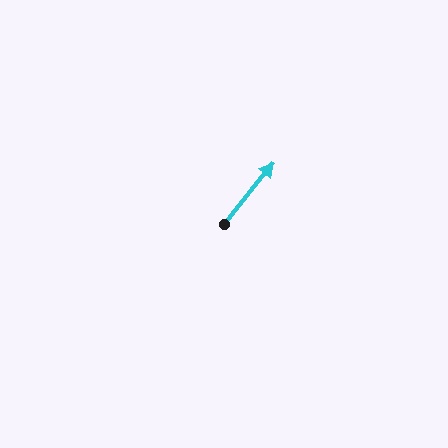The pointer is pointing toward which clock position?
Roughly 1 o'clock.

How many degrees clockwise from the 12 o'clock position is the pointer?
Approximately 39 degrees.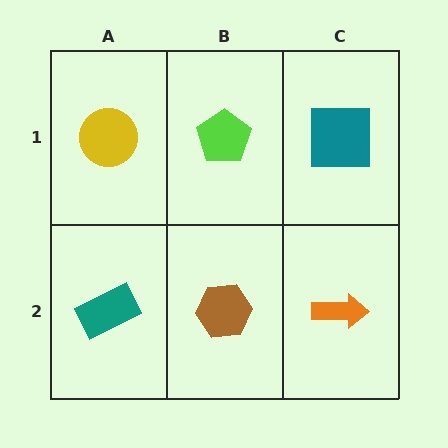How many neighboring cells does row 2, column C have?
2.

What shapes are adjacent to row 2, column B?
A lime pentagon (row 1, column B), a teal rectangle (row 2, column A), an orange arrow (row 2, column C).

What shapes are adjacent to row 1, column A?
A teal rectangle (row 2, column A), a lime pentagon (row 1, column B).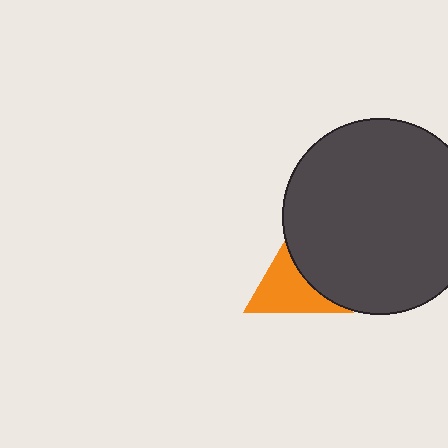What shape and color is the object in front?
The object in front is a dark gray circle.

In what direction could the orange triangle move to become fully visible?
The orange triangle could move left. That would shift it out from behind the dark gray circle entirely.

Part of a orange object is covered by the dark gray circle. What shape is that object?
It is a triangle.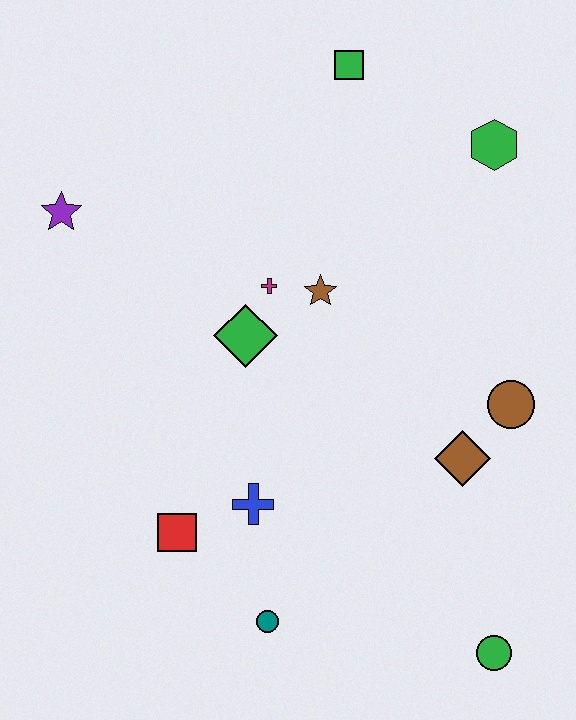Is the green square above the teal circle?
Yes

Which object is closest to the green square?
The green hexagon is closest to the green square.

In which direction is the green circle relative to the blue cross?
The green circle is to the right of the blue cross.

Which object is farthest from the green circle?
The purple star is farthest from the green circle.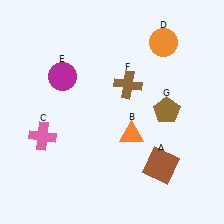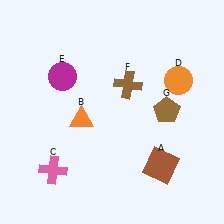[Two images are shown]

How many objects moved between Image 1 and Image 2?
3 objects moved between the two images.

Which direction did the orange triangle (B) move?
The orange triangle (B) moved left.